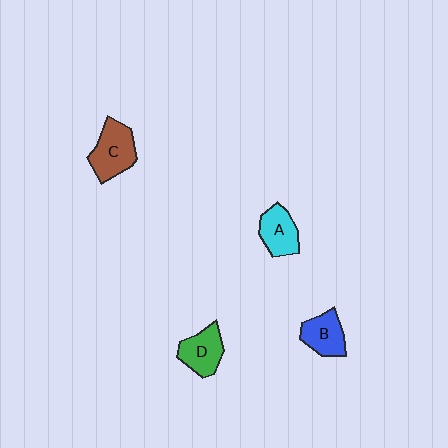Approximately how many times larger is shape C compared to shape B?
Approximately 1.3 times.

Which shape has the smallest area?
Shape B (blue).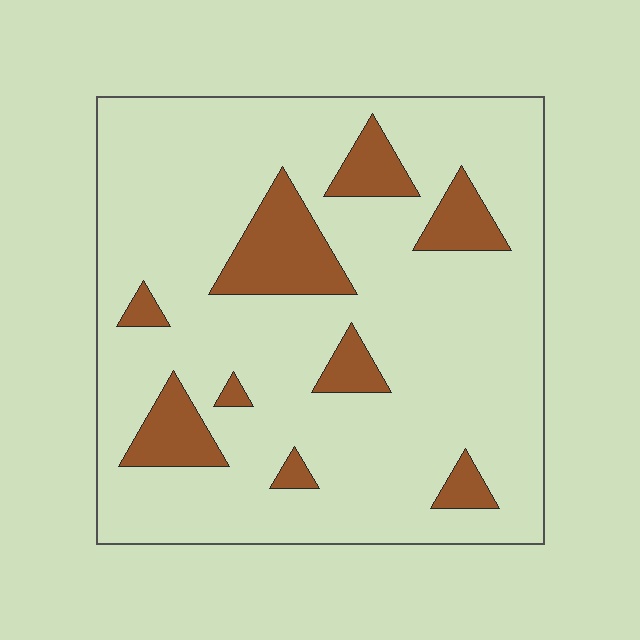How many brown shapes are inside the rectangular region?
9.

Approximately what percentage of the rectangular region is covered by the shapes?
Approximately 15%.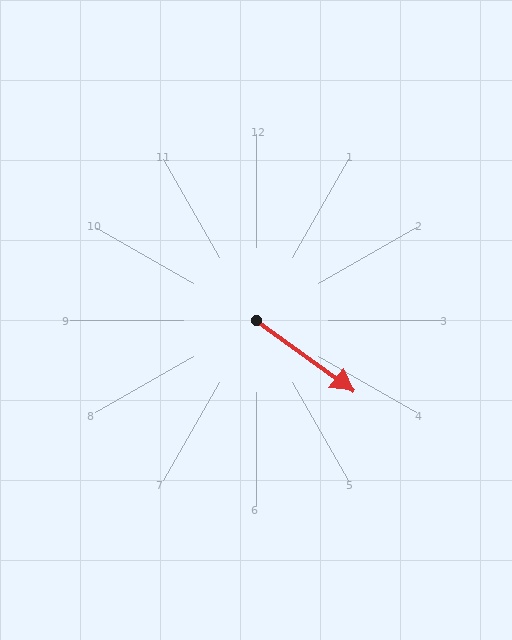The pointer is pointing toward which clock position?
Roughly 4 o'clock.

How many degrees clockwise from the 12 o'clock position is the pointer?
Approximately 126 degrees.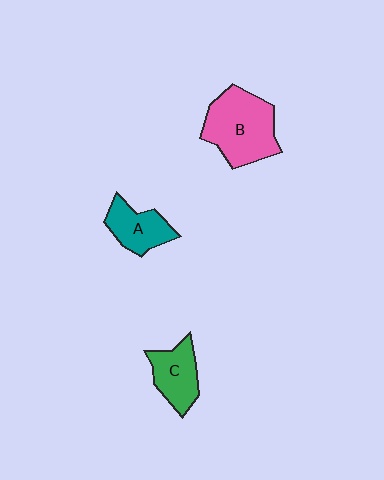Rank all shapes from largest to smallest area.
From largest to smallest: B (pink), C (green), A (teal).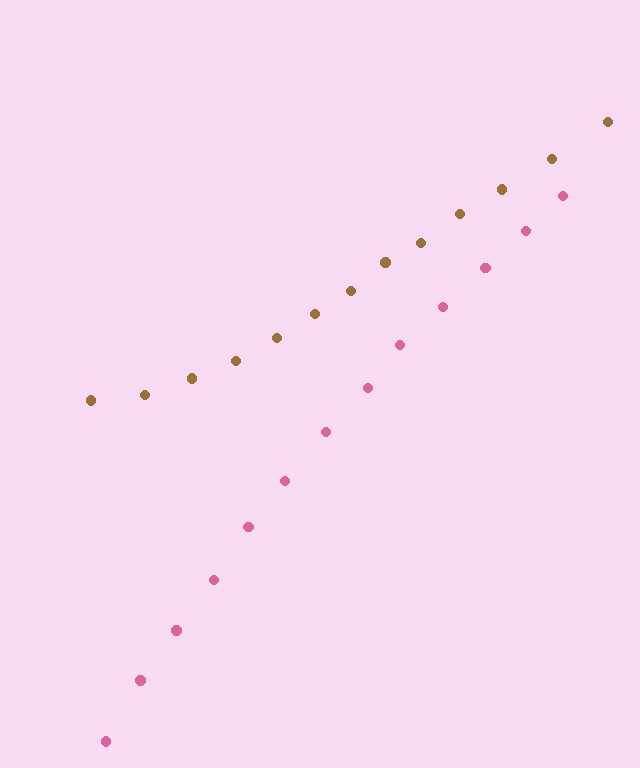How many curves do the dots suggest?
There are 2 distinct paths.